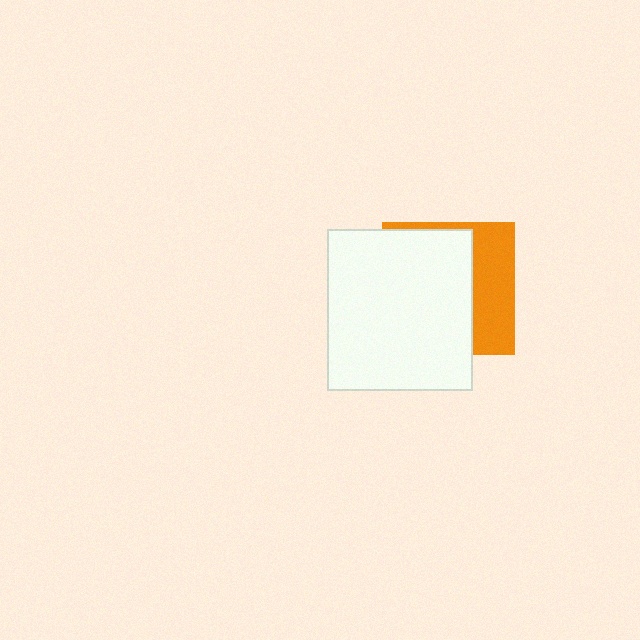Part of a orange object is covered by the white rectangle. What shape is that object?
It is a square.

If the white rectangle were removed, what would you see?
You would see the complete orange square.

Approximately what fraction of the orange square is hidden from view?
Roughly 65% of the orange square is hidden behind the white rectangle.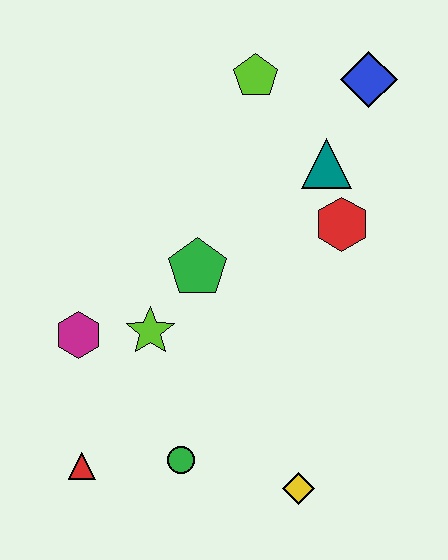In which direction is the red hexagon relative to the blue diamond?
The red hexagon is below the blue diamond.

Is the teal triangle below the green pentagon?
No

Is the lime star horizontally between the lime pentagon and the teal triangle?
No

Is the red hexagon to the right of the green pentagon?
Yes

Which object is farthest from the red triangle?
The blue diamond is farthest from the red triangle.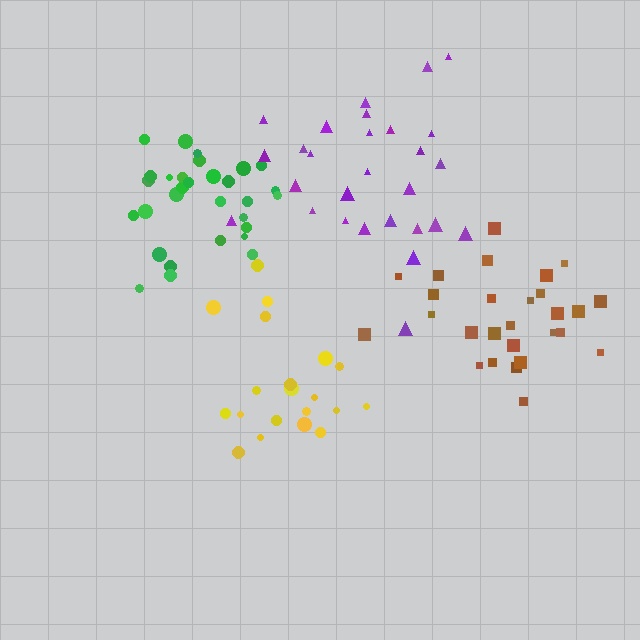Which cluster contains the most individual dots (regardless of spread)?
Green (31).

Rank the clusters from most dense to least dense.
green, brown, yellow, purple.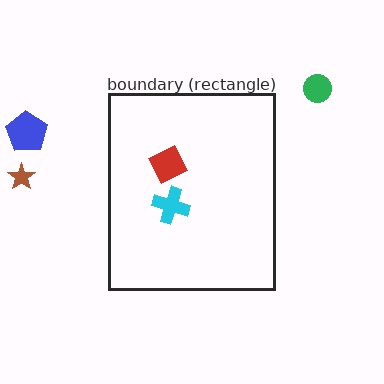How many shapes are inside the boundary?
2 inside, 3 outside.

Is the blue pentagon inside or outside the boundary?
Outside.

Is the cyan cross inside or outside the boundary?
Inside.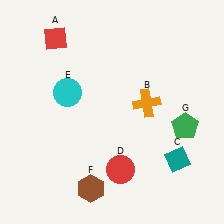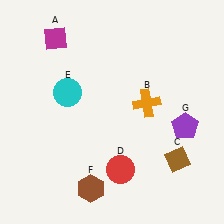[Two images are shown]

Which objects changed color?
A changed from red to magenta. C changed from teal to brown. G changed from green to purple.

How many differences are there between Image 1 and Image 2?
There are 3 differences between the two images.